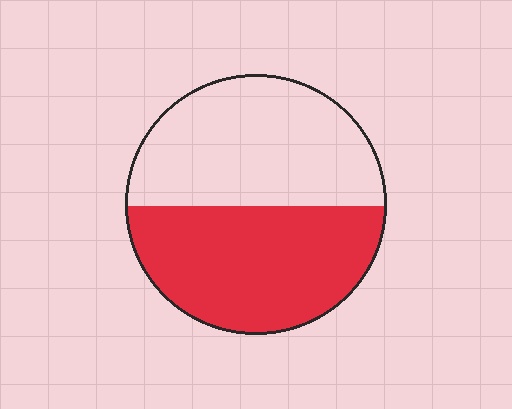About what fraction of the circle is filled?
About one half (1/2).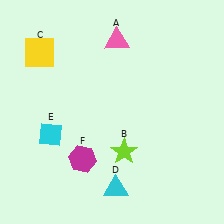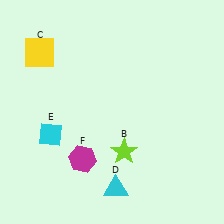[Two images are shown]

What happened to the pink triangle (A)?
The pink triangle (A) was removed in Image 2. It was in the top-right area of Image 1.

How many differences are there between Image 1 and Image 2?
There is 1 difference between the two images.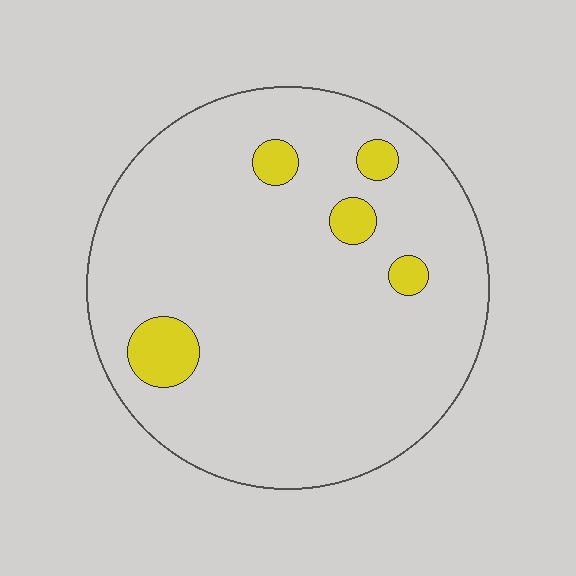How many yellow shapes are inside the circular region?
5.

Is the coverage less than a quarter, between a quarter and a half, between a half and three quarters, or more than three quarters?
Less than a quarter.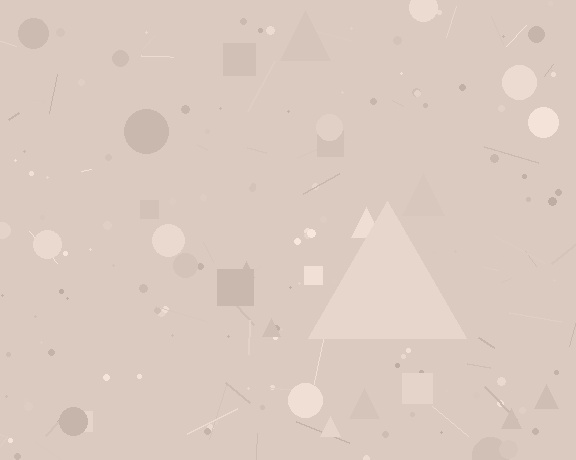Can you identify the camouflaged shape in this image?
The camouflaged shape is a triangle.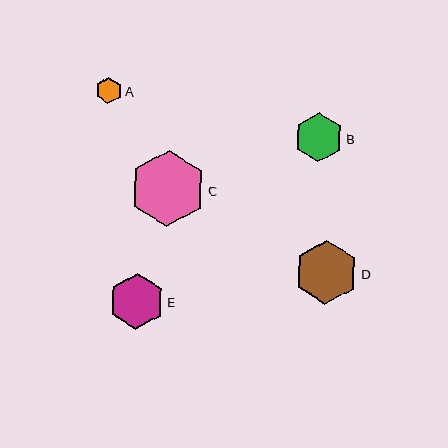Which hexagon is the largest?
Hexagon C is the largest with a size of approximately 76 pixels.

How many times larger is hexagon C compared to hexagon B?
Hexagon C is approximately 1.6 times the size of hexagon B.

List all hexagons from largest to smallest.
From largest to smallest: C, D, E, B, A.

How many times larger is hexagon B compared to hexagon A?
Hexagon B is approximately 1.9 times the size of hexagon A.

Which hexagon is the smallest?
Hexagon A is the smallest with a size of approximately 26 pixels.